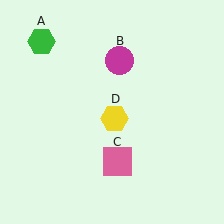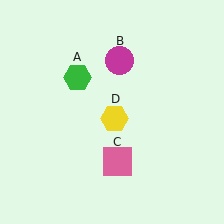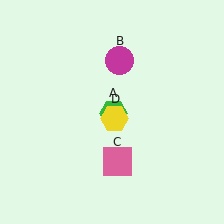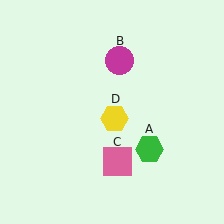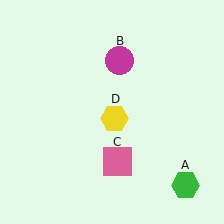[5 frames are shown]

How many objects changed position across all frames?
1 object changed position: green hexagon (object A).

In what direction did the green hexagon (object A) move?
The green hexagon (object A) moved down and to the right.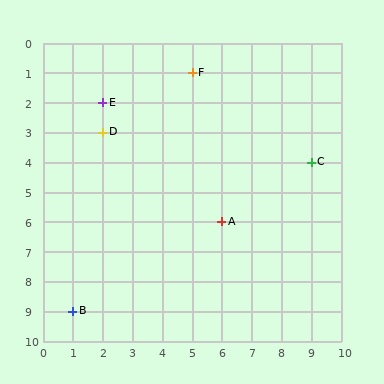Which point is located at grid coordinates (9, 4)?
Point C is at (9, 4).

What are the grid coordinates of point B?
Point B is at grid coordinates (1, 9).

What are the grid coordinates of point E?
Point E is at grid coordinates (2, 2).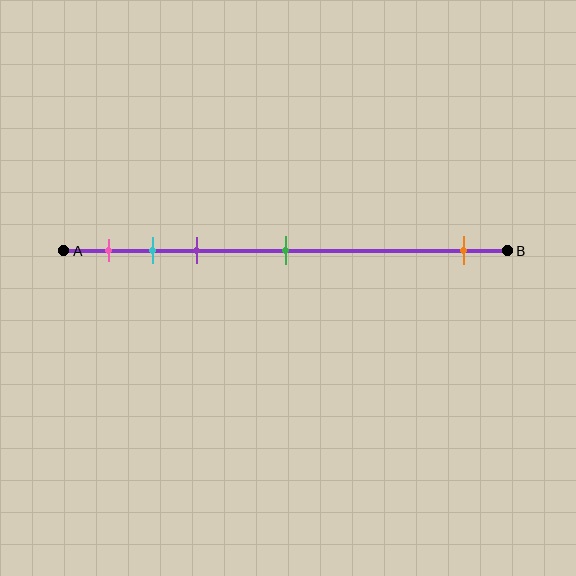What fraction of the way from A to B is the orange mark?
The orange mark is approximately 90% (0.9) of the way from A to B.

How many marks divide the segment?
There are 5 marks dividing the segment.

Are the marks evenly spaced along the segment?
No, the marks are not evenly spaced.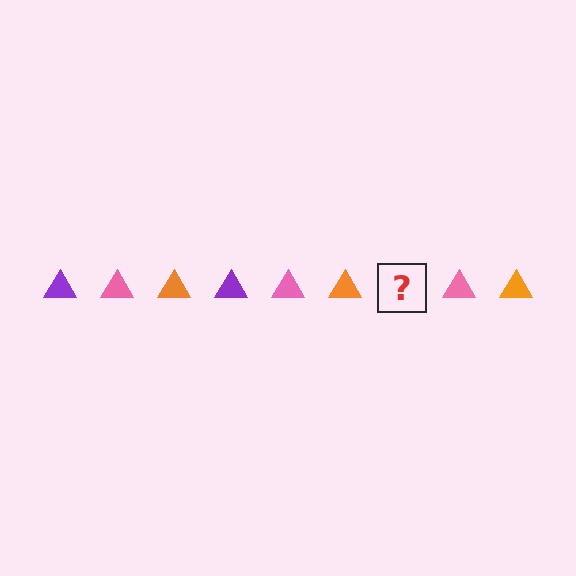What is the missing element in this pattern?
The missing element is a purple triangle.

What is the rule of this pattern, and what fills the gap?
The rule is that the pattern cycles through purple, pink, orange triangles. The gap should be filled with a purple triangle.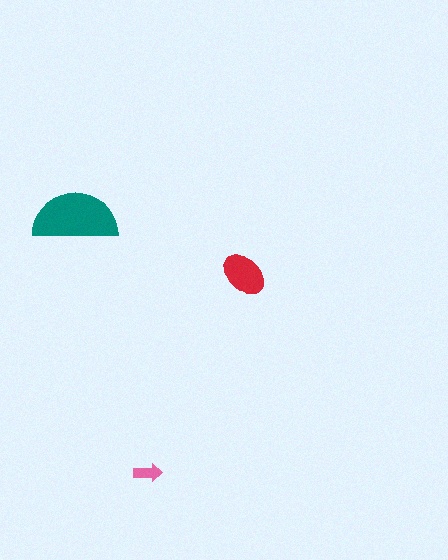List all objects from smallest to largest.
The pink arrow, the red ellipse, the teal semicircle.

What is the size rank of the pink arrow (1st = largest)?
3rd.